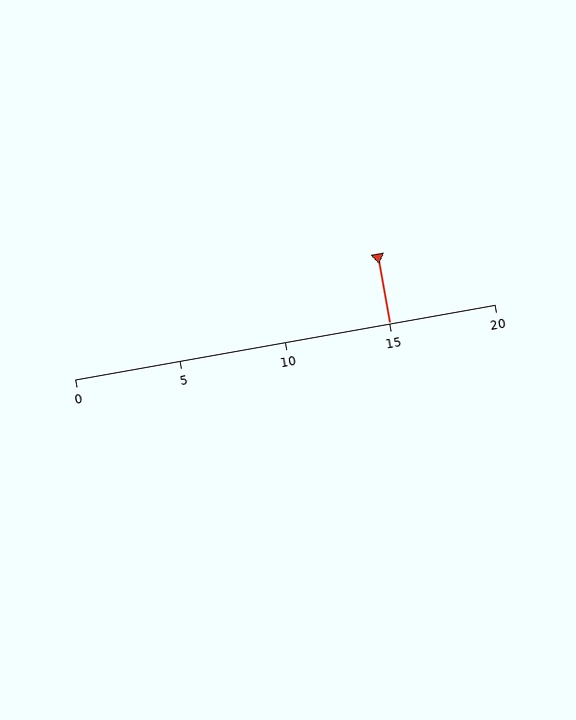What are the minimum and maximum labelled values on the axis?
The axis runs from 0 to 20.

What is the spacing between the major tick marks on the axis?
The major ticks are spaced 5 apart.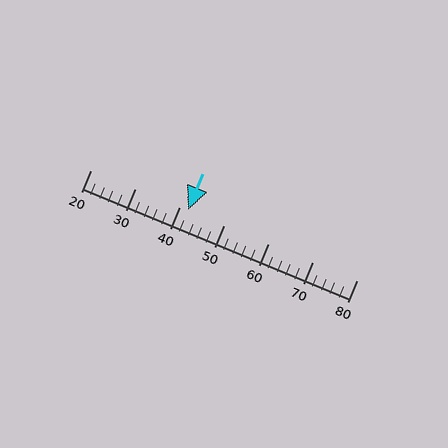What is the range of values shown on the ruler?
The ruler shows values from 20 to 80.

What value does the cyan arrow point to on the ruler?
The cyan arrow points to approximately 42.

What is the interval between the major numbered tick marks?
The major tick marks are spaced 10 units apart.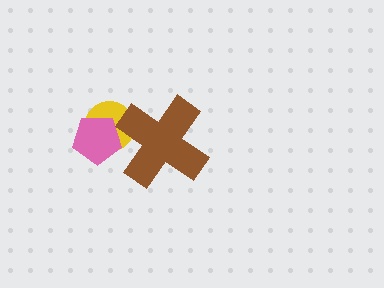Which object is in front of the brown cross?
The pink pentagon is in front of the brown cross.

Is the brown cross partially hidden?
Yes, it is partially covered by another shape.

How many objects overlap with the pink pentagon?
2 objects overlap with the pink pentagon.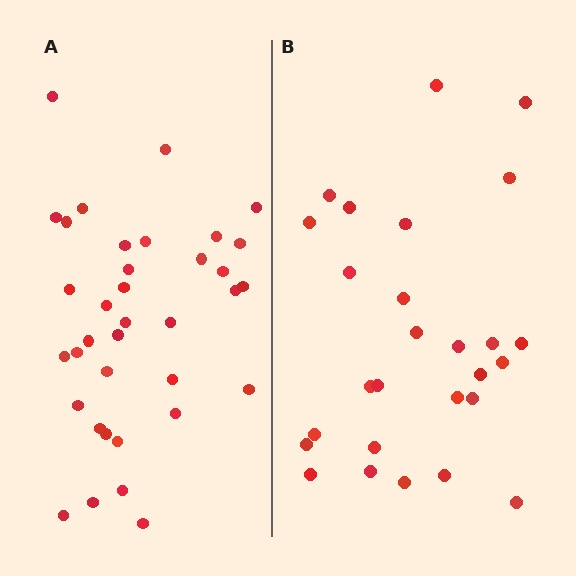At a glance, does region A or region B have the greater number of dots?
Region A (the left region) has more dots.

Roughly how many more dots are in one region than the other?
Region A has roughly 8 or so more dots than region B.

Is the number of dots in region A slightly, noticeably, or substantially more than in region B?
Region A has noticeably more, but not dramatically so. The ratio is roughly 1.3 to 1.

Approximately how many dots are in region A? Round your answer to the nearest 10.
About 40 dots. (The exact count is 36, which rounds to 40.)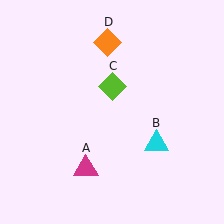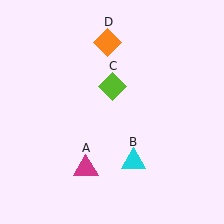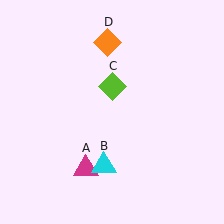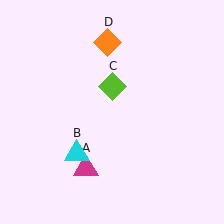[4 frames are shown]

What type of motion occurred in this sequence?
The cyan triangle (object B) rotated clockwise around the center of the scene.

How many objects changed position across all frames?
1 object changed position: cyan triangle (object B).